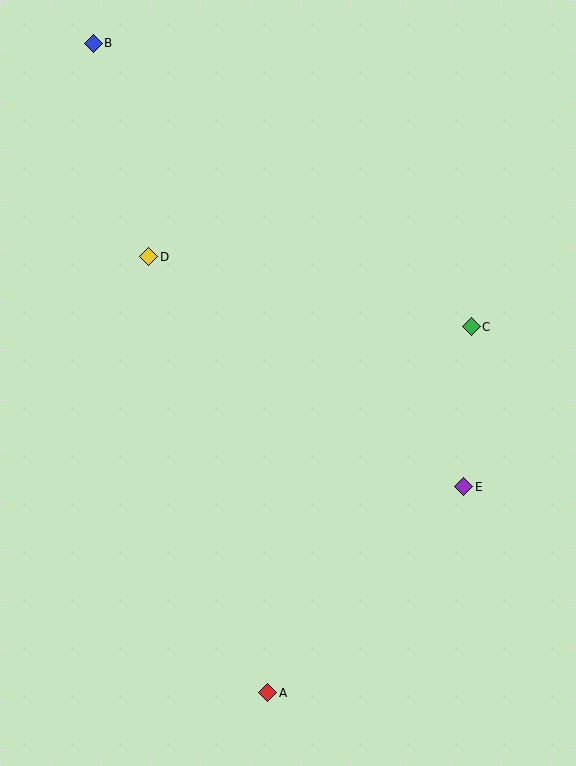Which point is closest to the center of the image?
Point D at (149, 257) is closest to the center.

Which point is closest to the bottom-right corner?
Point E is closest to the bottom-right corner.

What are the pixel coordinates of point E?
Point E is at (464, 487).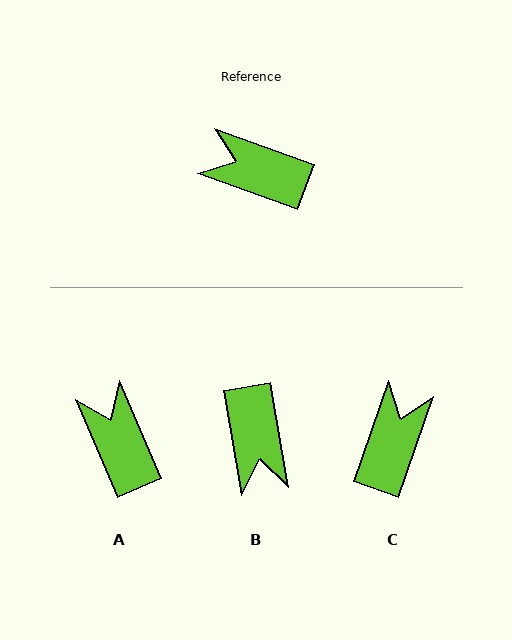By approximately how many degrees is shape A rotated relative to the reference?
Approximately 47 degrees clockwise.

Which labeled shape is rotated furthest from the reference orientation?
B, about 120 degrees away.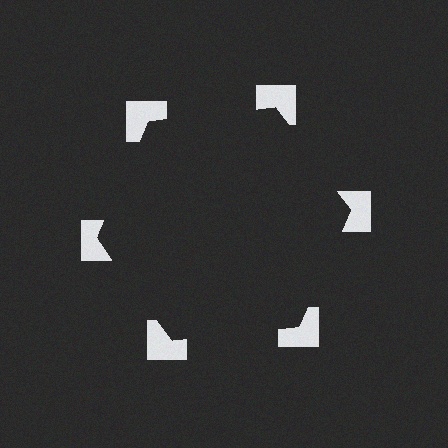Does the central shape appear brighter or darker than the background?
It typically appears slightly darker than the background, even though no actual brightness change is drawn.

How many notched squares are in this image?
There are 6 — one at each vertex of the illusory hexagon.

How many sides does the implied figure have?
6 sides.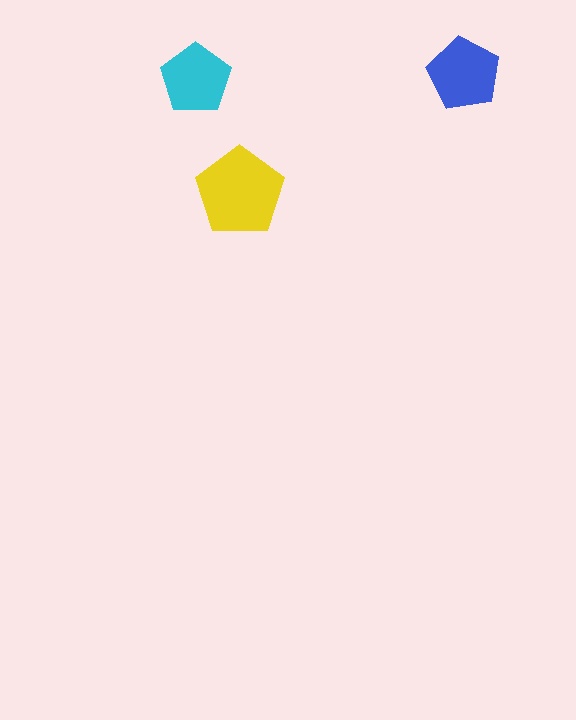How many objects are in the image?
There are 3 objects in the image.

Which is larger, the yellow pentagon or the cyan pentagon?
The yellow one.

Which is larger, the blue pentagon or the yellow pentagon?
The yellow one.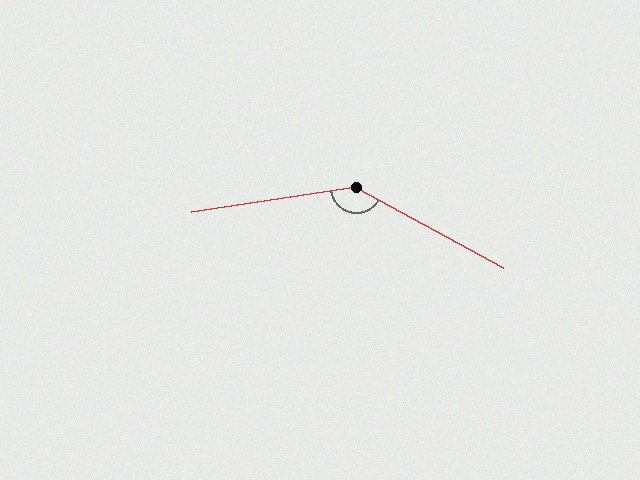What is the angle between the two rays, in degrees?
Approximately 143 degrees.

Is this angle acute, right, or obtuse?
It is obtuse.